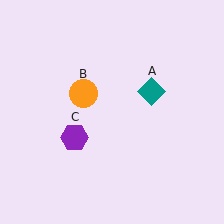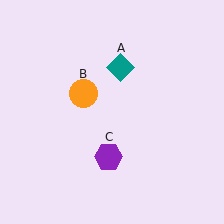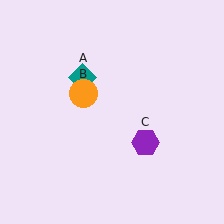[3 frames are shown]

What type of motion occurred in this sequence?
The teal diamond (object A), purple hexagon (object C) rotated counterclockwise around the center of the scene.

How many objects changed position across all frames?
2 objects changed position: teal diamond (object A), purple hexagon (object C).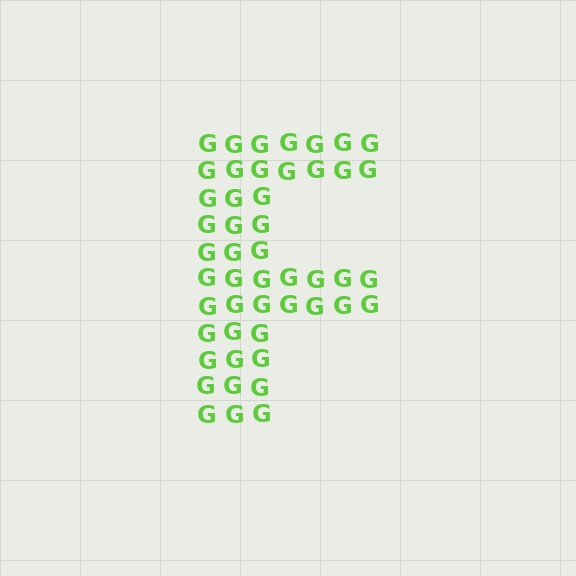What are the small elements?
The small elements are letter G's.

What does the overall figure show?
The overall figure shows the letter F.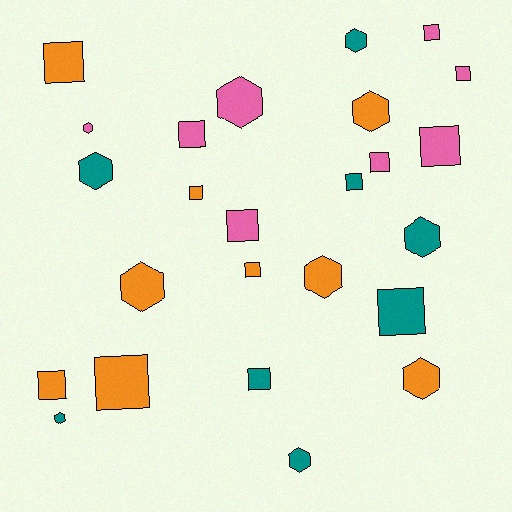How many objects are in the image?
There are 25 objects.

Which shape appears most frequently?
Square, with 14 objects.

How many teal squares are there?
There are 3 teal squares.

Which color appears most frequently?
Orange, with 9 objects.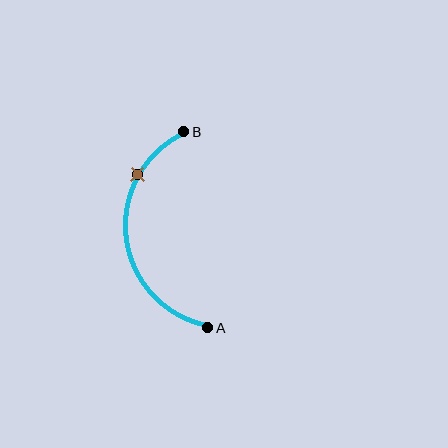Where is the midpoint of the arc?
The arc midpoint is the point on the curve farthest from the straight line joining A and B. It sits to the left of that line.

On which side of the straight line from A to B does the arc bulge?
The arc bulges to the left of the straight line connecting A and B.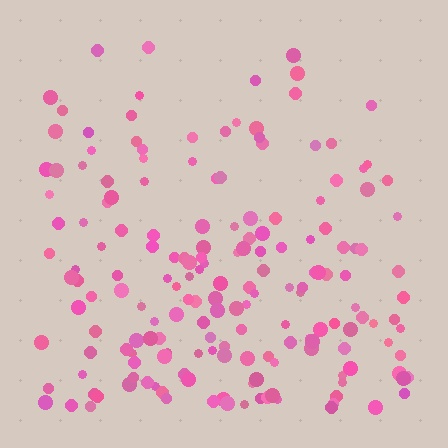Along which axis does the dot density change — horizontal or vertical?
Vertical.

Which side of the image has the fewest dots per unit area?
The top.